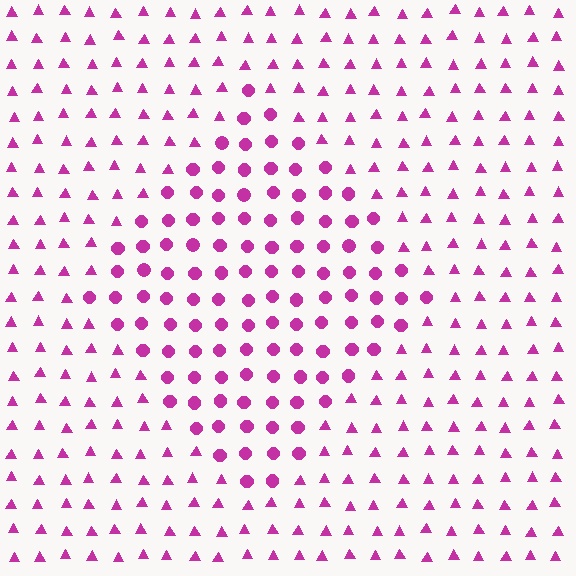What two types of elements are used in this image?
The image uses circles inside the diamond region and triangles outside it.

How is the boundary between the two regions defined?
The boundary is defined by a change in element shape: circles inside vs. triangles outside. All elements share the same color and spacing.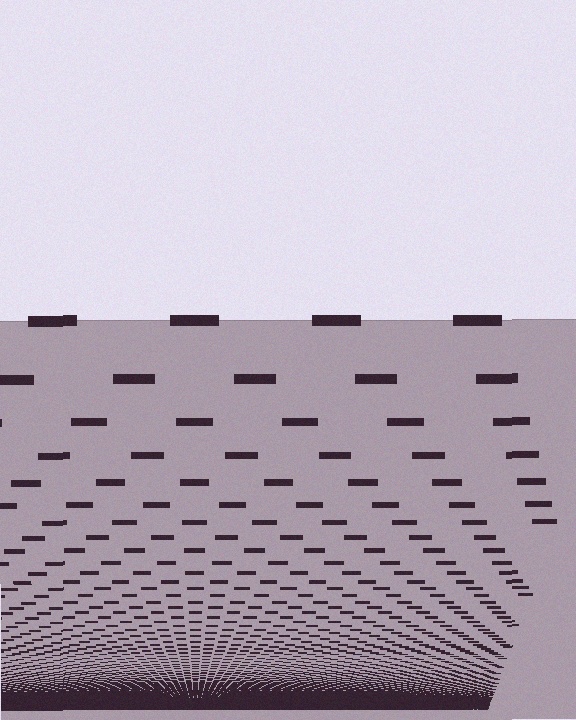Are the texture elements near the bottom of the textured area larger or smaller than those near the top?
Smaller. The gradient is inverted — elements near the bottom are smaller and denser.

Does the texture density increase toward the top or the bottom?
Density increases toward the bottom.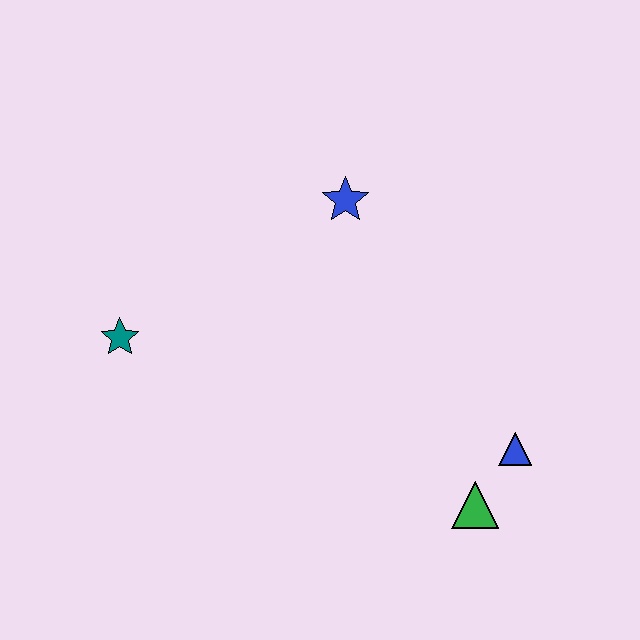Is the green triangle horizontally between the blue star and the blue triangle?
Yes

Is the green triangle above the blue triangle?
No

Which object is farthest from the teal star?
The blue triangle is farthest from the teal star.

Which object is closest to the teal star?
The blue star is closest to the teal star.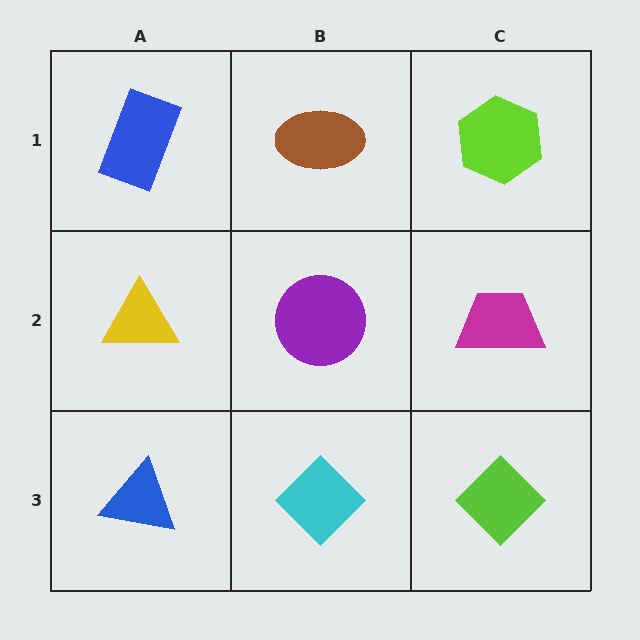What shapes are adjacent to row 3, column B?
A purple circle (row 2, column B), a blue triangle (row 3, column A), a lime diamond (row 3, column C).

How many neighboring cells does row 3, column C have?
2.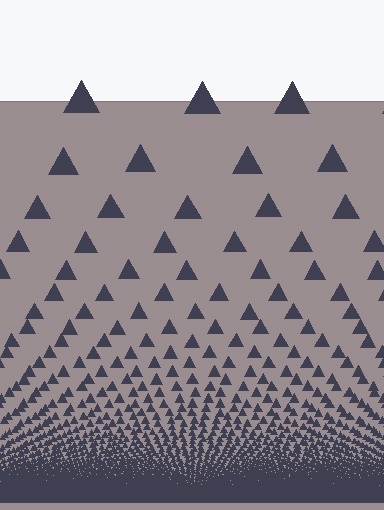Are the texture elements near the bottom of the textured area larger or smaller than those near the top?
Smaller. The gradient is inverted — elements near the bottom are smaller and denser.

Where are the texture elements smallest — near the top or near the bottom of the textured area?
Near the bottom.